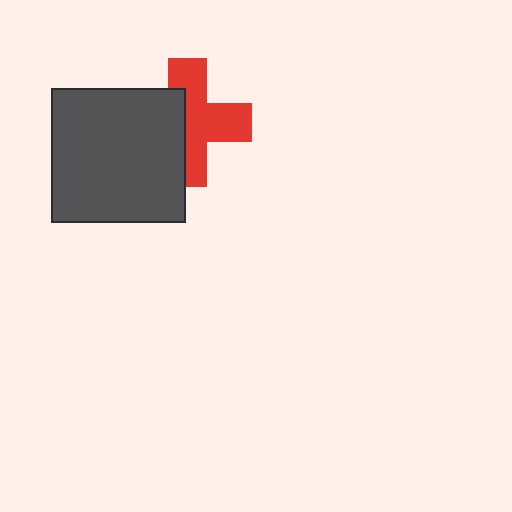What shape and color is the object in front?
The object in front is a dark gray square.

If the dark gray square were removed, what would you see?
You would see the complete red cross.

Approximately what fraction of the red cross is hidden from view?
Roughly 41% of the red cross is hidden behind the dark gray square.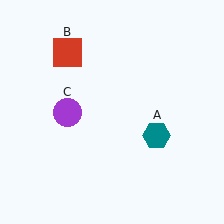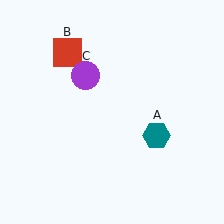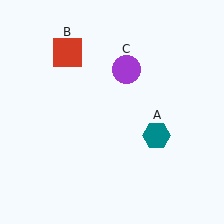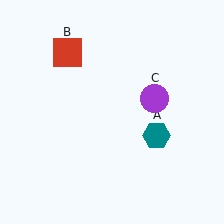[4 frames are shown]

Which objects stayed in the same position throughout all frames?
Teal hexagon (object A) and red square (object B) remained stationary.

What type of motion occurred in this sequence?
The purple circle (object C) rotated clockwise around the center of the scene.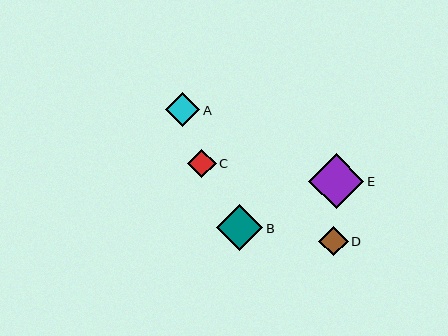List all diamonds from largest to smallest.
From largest to smallest: E, B, A, D, C.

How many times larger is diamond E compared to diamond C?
Diamond E is approximately 1.9 times the size of diamond C.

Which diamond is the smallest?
Diamond C is the smallest with a size of approximately 28 pixels.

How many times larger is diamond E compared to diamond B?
Diamond E is approximately 1.2 times the size of diamond B.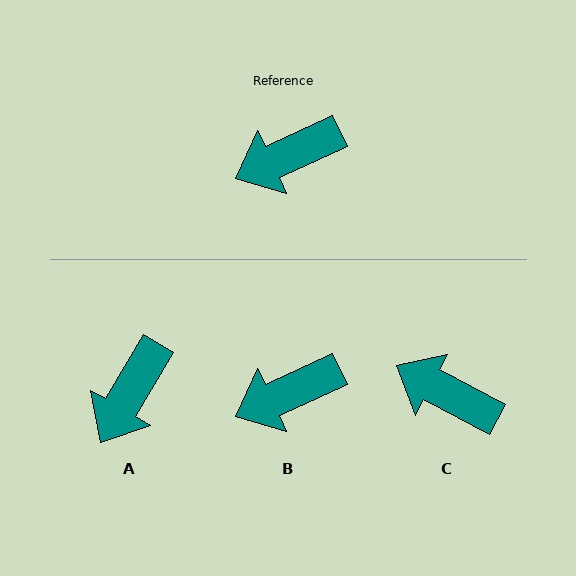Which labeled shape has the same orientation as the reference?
B.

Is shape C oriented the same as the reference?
No, it is off by about 53 degrees.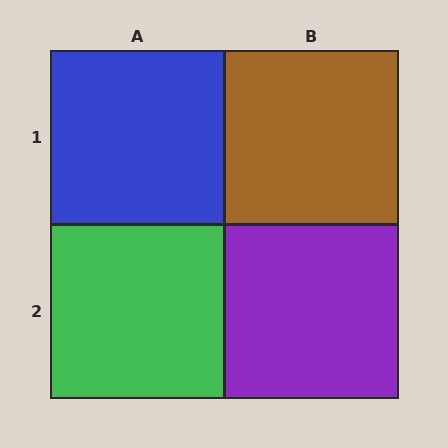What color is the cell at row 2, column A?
Green.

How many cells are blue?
1 cell is blue.